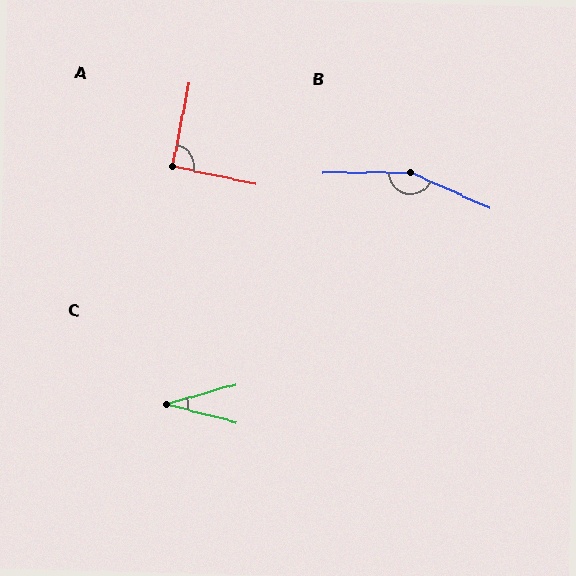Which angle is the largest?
B, at approximately 156 degrees.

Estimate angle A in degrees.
Approximately 90 degrees.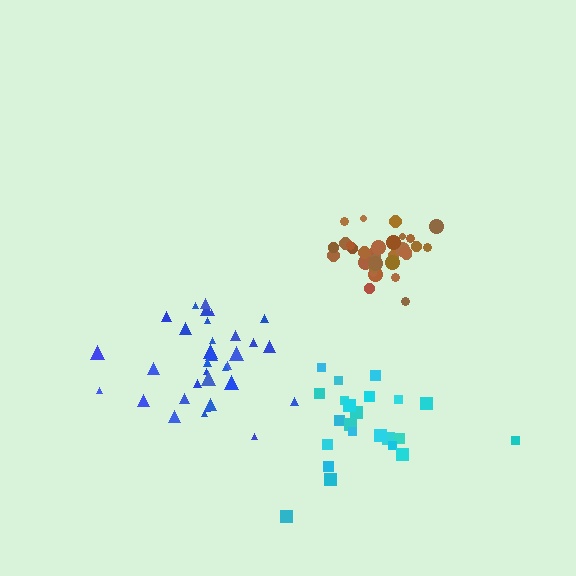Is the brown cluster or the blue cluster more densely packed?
Brown.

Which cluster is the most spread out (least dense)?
Cyan.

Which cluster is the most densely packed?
Brown.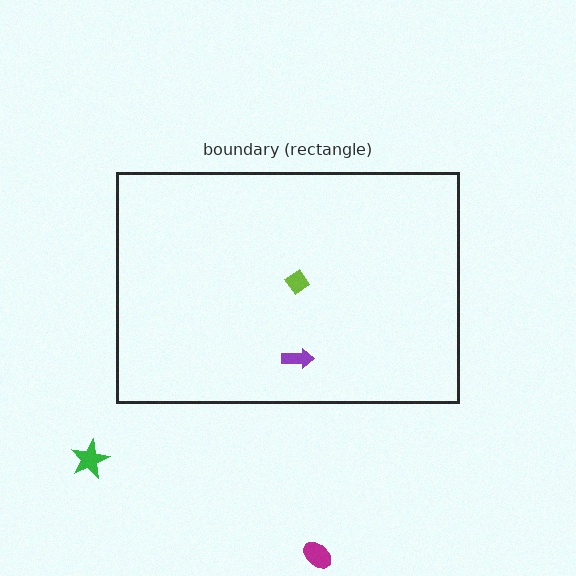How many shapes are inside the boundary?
2 inside, 2 outside.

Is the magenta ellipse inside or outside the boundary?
Outside.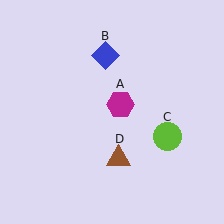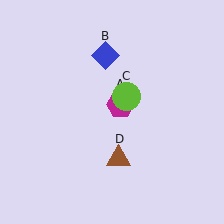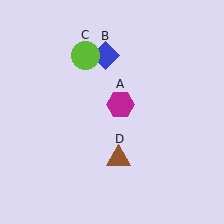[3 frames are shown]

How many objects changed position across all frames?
1 object changed position: lime circle (object C).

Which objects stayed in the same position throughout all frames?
Magenta hexagon (object A) and blue diamond (object B) and brown triangle (object D) remained stationary.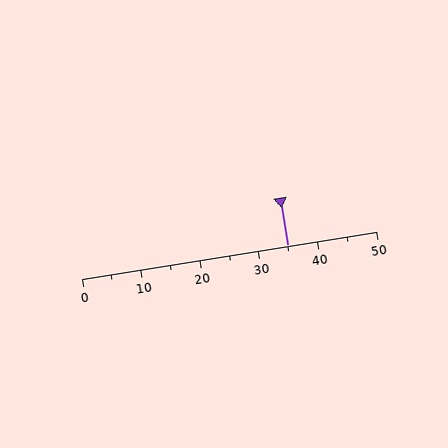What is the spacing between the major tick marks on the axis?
The major ticks are spaced 10 apart.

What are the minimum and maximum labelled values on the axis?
The axis runs from 0 to 50.